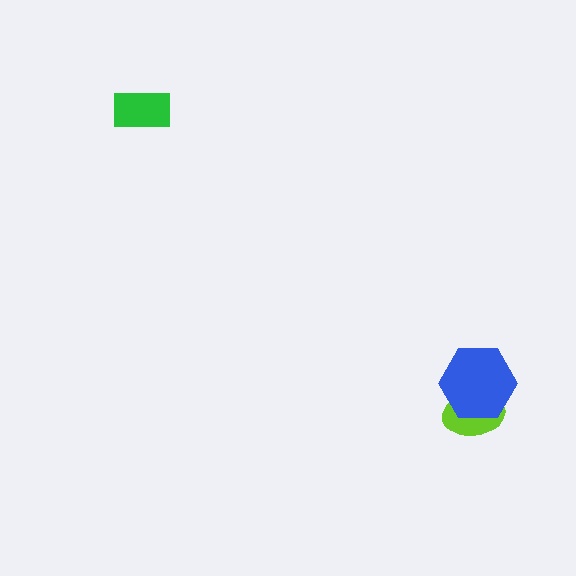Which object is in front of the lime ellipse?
The blue hexagon is in front of the lime ellipse.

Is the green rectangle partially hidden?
No, no other shape covers it.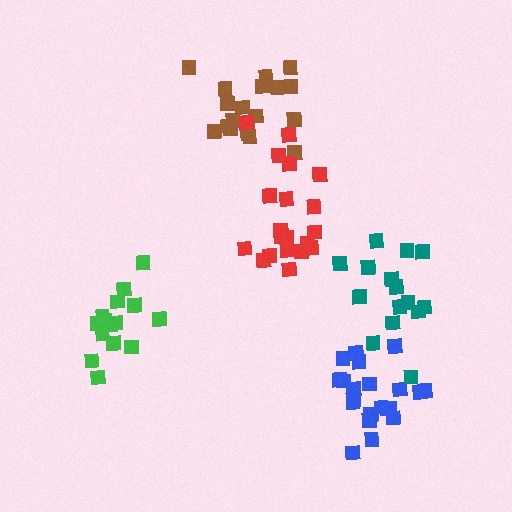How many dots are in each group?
Group 1: 19 dots, Group 2: 15 dots, Group 3: 20 dots, Group 4: 21 dots, Group 5: 15 dots (90 total).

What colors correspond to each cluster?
The clusters are colored: brown, green, red, blue, teal.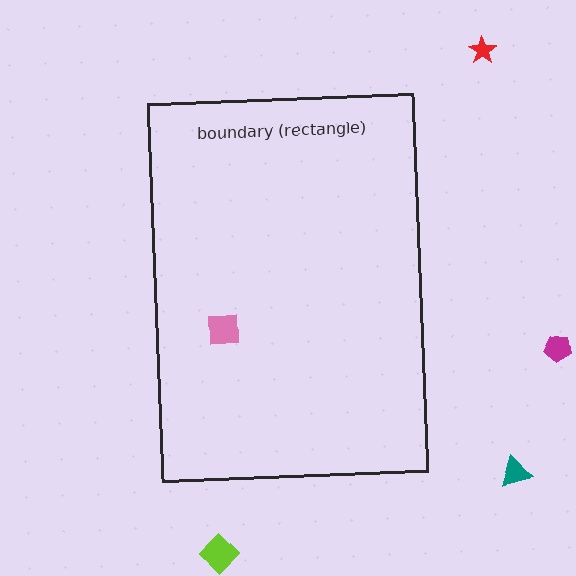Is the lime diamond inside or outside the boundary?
Outside.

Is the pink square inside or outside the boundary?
Inside.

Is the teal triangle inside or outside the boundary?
Outside.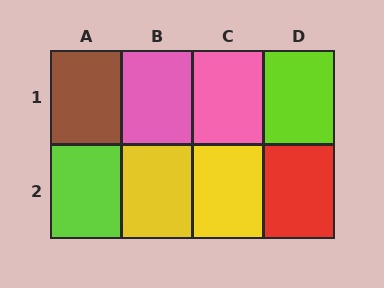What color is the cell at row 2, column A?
Lime.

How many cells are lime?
2 cells are lime.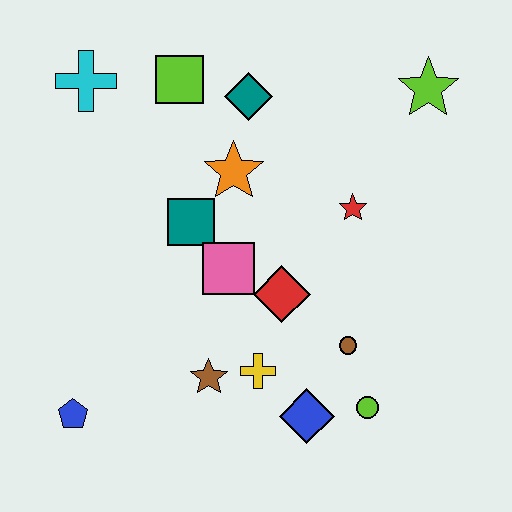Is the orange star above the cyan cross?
No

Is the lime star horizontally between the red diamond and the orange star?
No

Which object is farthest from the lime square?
The lime circle is farthest from the lime square.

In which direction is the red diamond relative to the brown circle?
The red diamond is to the left of the brown circle.